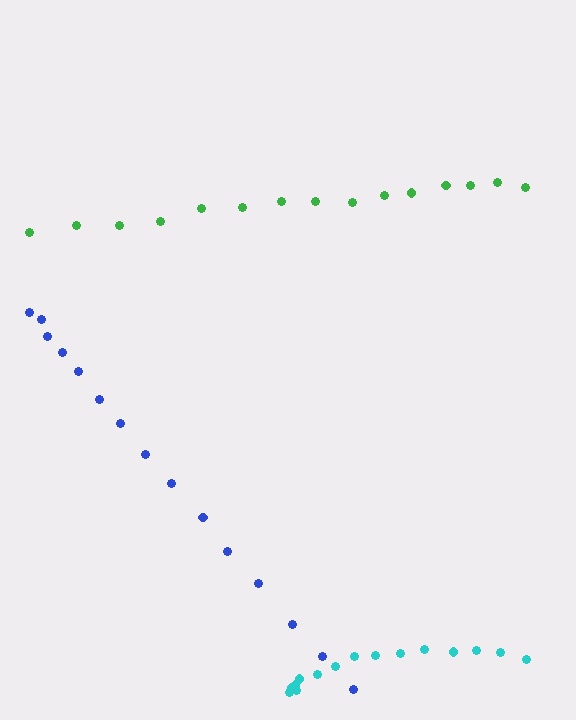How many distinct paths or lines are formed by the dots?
There are 3 distinct paths.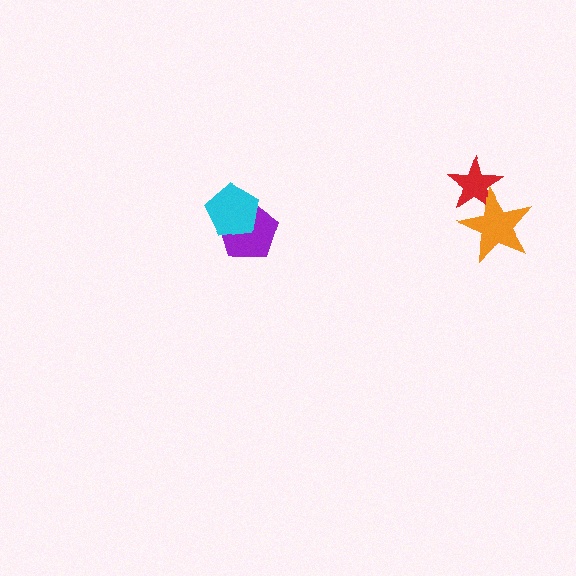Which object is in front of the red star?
The orange star is in front of the red star.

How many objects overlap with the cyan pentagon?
1 object overlaps with the cyan pentagon.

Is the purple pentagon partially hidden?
Yes, it is partially covered by another shape.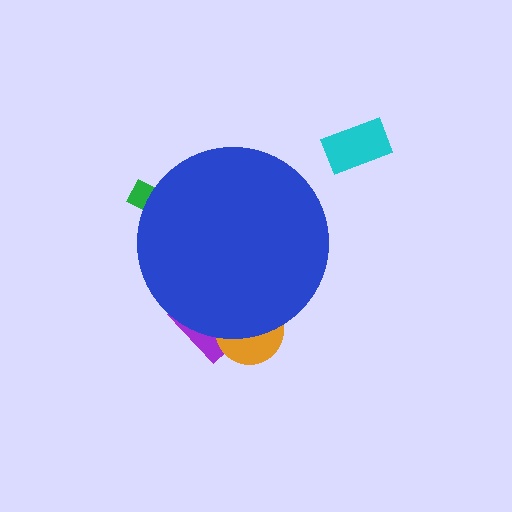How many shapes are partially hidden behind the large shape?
3 shapes are partially hidden.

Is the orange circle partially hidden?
Yes, the orange circle is partially hidden behind the blue circle.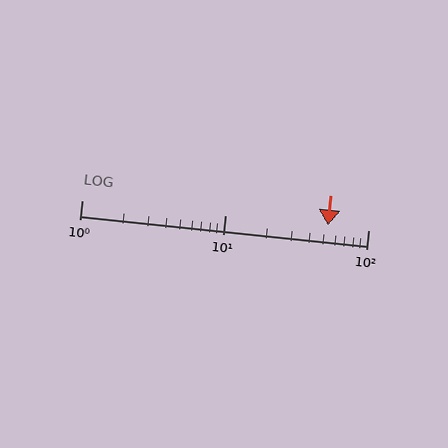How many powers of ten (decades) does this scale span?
The scale spans 2 decades, from 1 to 100.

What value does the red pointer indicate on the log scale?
The pointer indicates approximately 52.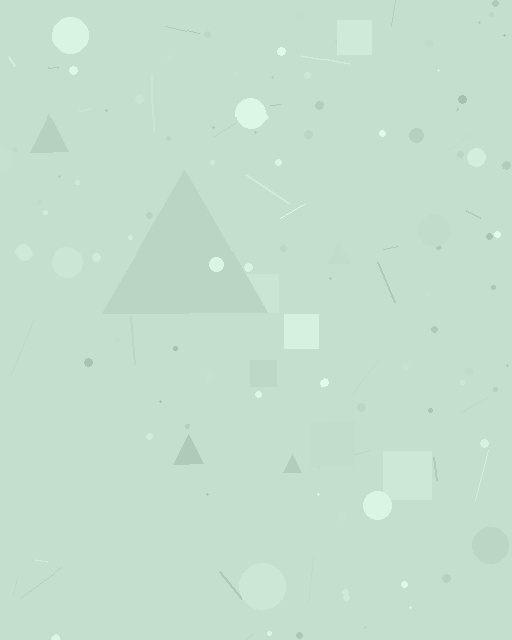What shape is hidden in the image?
A triangle is hidden in the image.